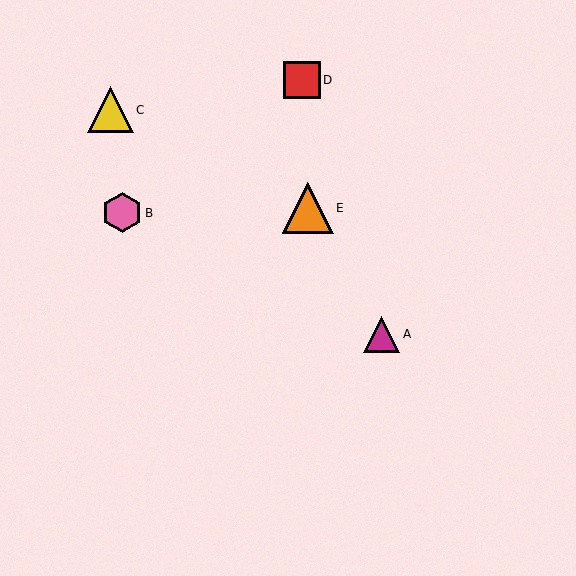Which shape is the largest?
The orange triangle (labeled E) is the largest.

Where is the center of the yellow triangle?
The center of the yellow triangle is at (110, 110).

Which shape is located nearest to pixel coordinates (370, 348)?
The magenta triangle (labeled A) at (382, 334) is nearest to that location.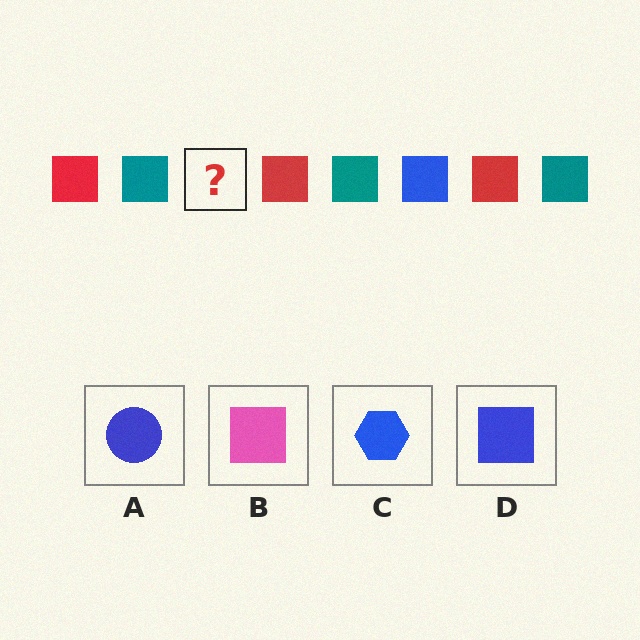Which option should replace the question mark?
Option D.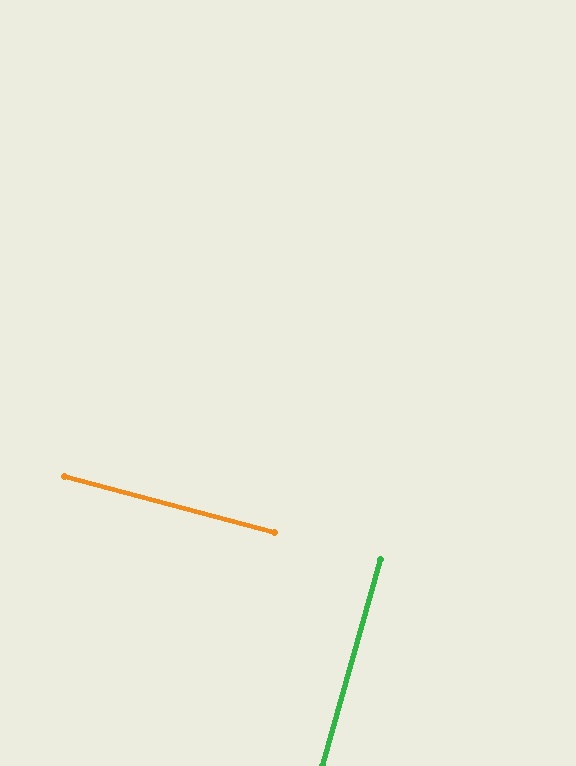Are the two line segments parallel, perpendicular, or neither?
Perpendicular — they meet at approximately 89°.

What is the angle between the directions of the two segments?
Approximately 89 degrees.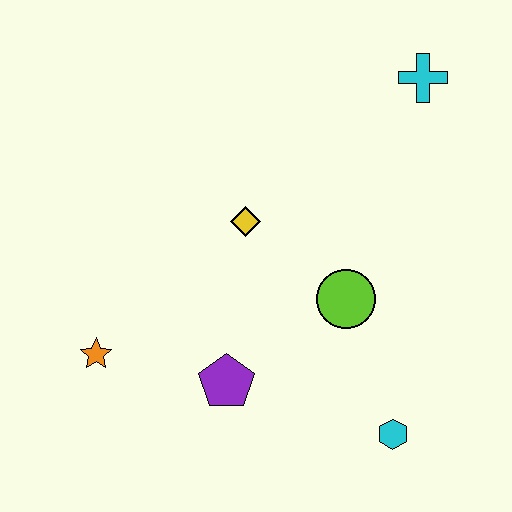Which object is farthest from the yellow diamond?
The cyan hexagon is farthest from the yellow diamond.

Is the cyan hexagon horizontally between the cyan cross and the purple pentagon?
Yes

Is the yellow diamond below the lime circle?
No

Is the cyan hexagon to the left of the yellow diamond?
No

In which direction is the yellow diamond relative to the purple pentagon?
The yellow diamond is above the purple pentagon.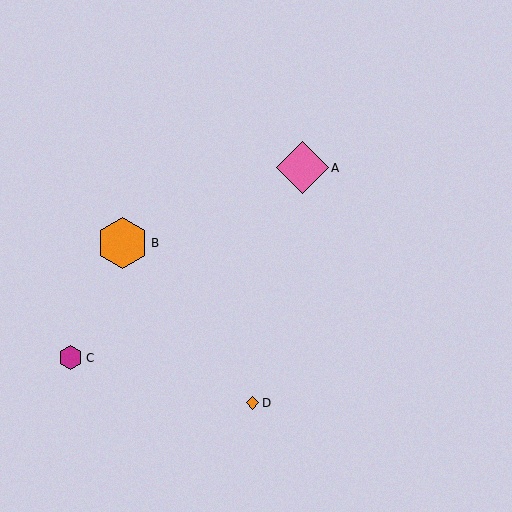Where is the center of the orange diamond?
The center of the orange diamond is at (253, 403).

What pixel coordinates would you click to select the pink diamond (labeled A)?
Click at (302, 168) to select the pink diamond A.